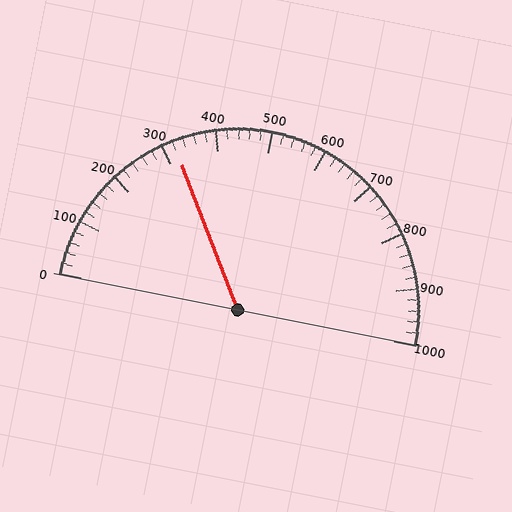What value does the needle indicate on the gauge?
The needle indicates approximately 320.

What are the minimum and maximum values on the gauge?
The gauge ranges from 0 to 1000.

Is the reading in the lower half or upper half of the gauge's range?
The reading is in the lower half of the range (0 to 1000).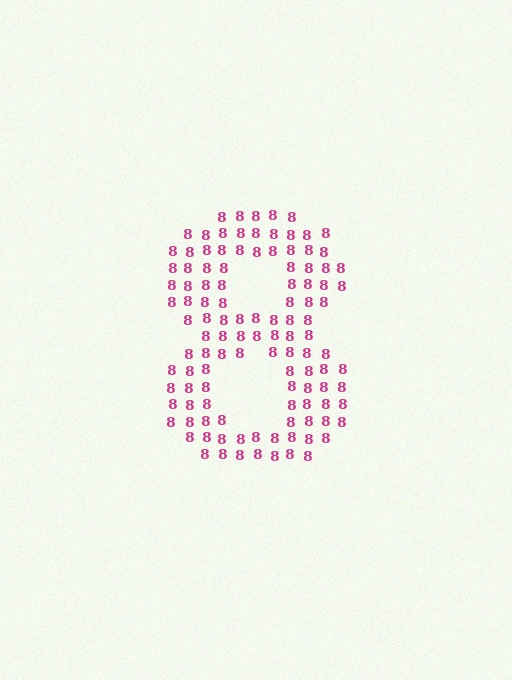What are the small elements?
The small elements are digit 8's.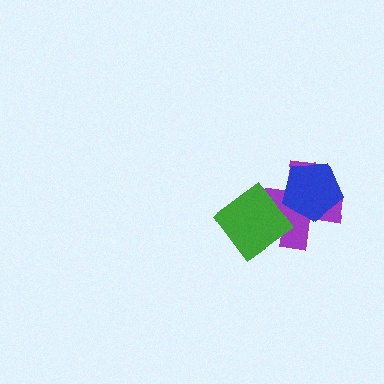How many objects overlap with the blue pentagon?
1 object overlaps with the blue pentagon.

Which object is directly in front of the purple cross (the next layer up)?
The green diamond is directly in front of the purple cross.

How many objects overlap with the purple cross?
2 objects overlap with the purple cross.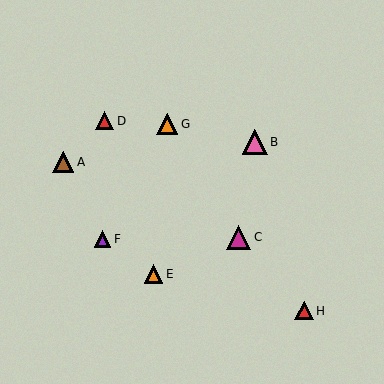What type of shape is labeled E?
Shape E is an orange triangle.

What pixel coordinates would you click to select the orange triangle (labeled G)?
Click at (167, 124) to select the orange triangle G.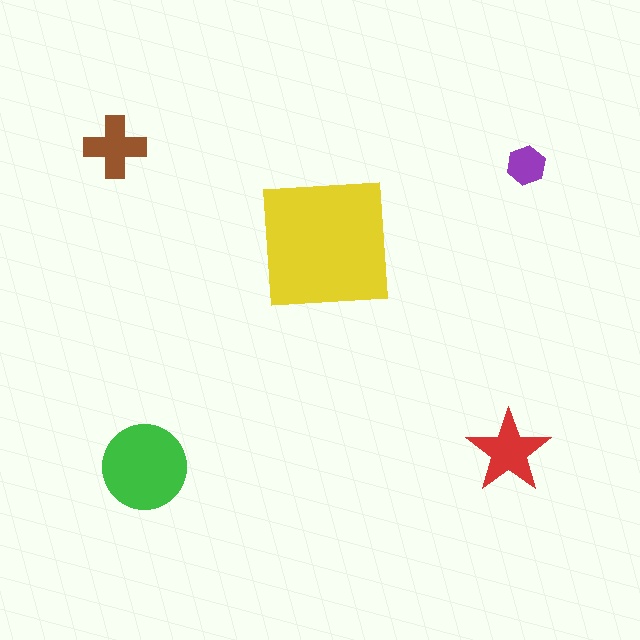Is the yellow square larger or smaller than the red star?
Larger.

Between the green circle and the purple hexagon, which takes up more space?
The green circle.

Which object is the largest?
The yellow square.